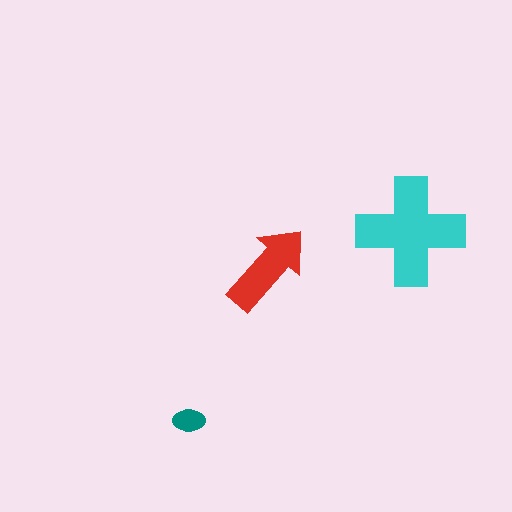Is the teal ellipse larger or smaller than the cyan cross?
Smaller.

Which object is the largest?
The cyan cross.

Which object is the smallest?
The teal ellipse.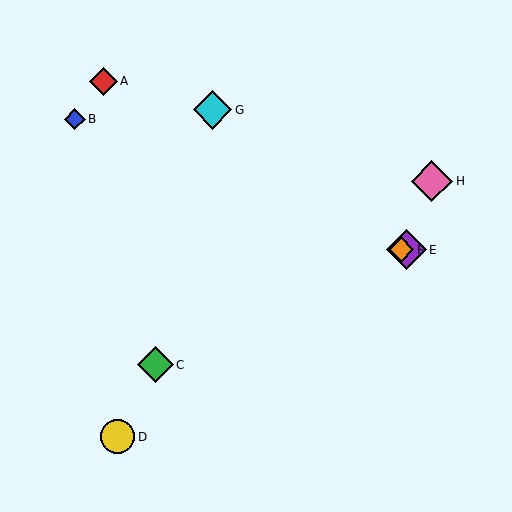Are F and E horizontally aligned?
Yes, both are at y≈250.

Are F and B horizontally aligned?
No, F is at y≈250 and B is at y≈119.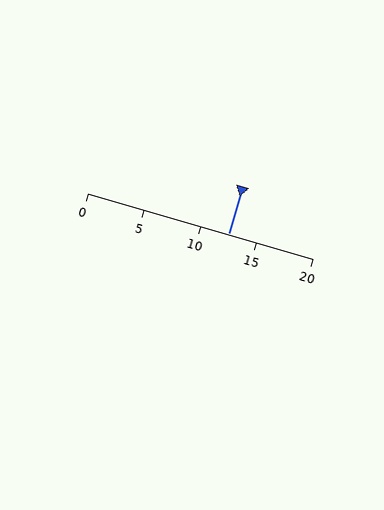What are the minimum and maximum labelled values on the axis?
The axis runs from 0 to 20.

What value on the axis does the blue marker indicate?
The marker indicates approximately 12.5.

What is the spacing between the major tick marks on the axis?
The major ticks are spaced 5 apart.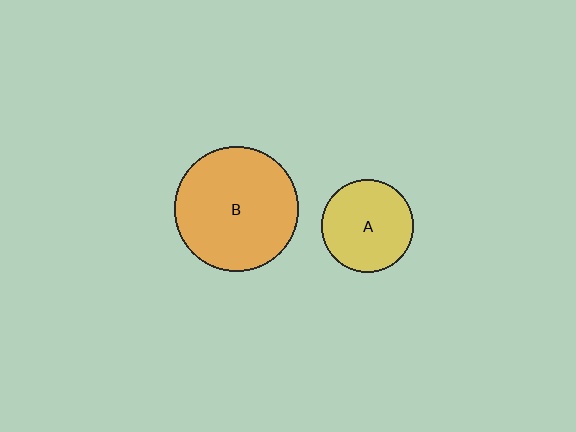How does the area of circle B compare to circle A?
Approximately 1.8 times.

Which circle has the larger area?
Circle B (orange).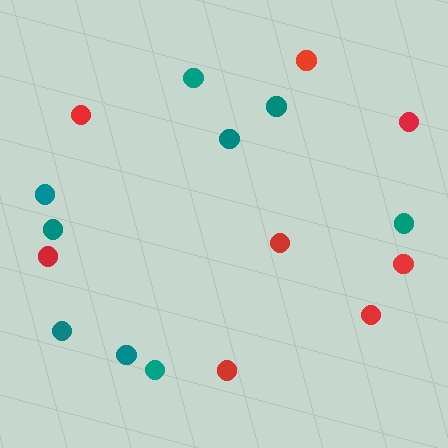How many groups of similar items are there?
There are 2 groups: one group of red circles (8) and one group of teal circles (9).